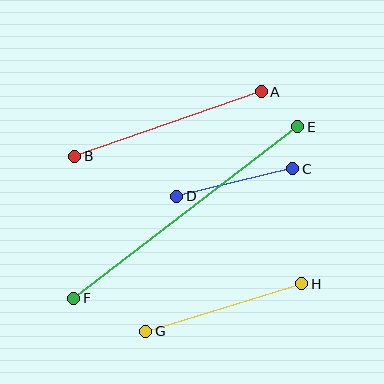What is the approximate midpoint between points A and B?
The midpoint is at approximately (168, 124) pixels.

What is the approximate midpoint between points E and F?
The midpoint is at approximately (186, 212) pixels.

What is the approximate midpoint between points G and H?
The midpoint is at approximately (224, 308) pixels.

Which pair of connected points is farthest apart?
Points E and F are farthest apart.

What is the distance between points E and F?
The distance is approximately 282 pixels.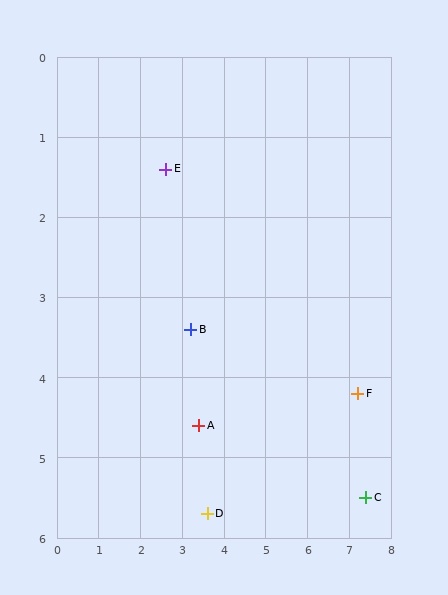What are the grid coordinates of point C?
Point C is at approximately (7.4, 5.5).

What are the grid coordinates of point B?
Point B is at approximately (3.2, 3.4).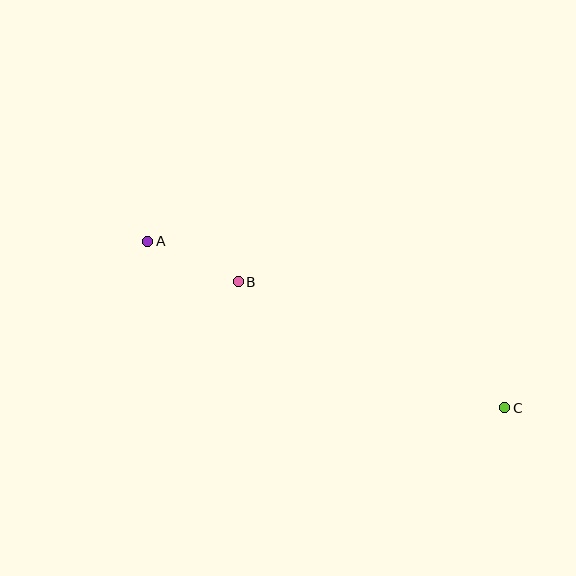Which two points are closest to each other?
Points A and B are closest to each other.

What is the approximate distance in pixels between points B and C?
The distance between B and C is approximately 295 pixels.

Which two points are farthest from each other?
Points A and C are farthest from each other.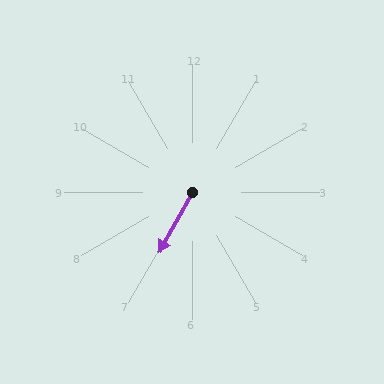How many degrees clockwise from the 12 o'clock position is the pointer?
Approximately 209 degrees.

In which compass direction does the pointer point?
Southwest.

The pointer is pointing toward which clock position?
Roughly 7 o'clock.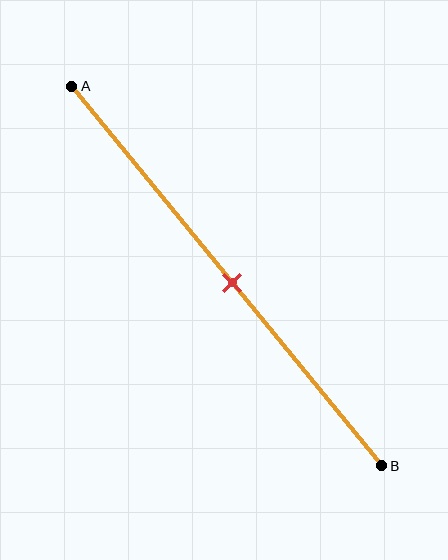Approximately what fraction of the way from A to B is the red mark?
The red mark is approximately 50% of the way from A to B.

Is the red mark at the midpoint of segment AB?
Yes, the mark is approximately at the midpoint.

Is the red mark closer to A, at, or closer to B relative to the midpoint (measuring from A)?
The red mark is approximately at the midpoint of segment AB.